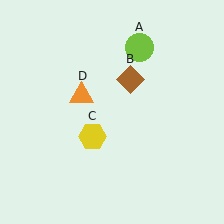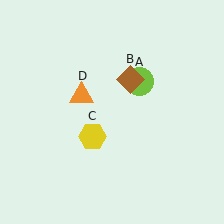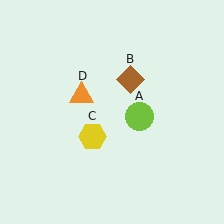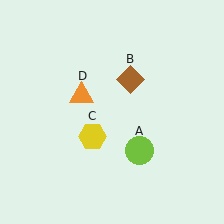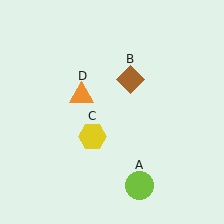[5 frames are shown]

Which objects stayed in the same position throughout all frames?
Brown diamond (object B) and yellow hexagon (object C) and orange triangle (object D) remained stationary.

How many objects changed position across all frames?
1 object changed position: lime circle (object A).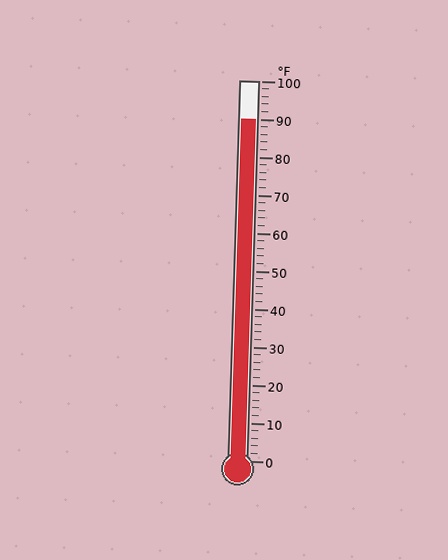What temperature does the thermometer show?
The thermometer shows approximately 90°F.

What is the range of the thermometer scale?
The thermometer scale ranges from 0°F to 100°F.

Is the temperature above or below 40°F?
The temperature is above 40°F.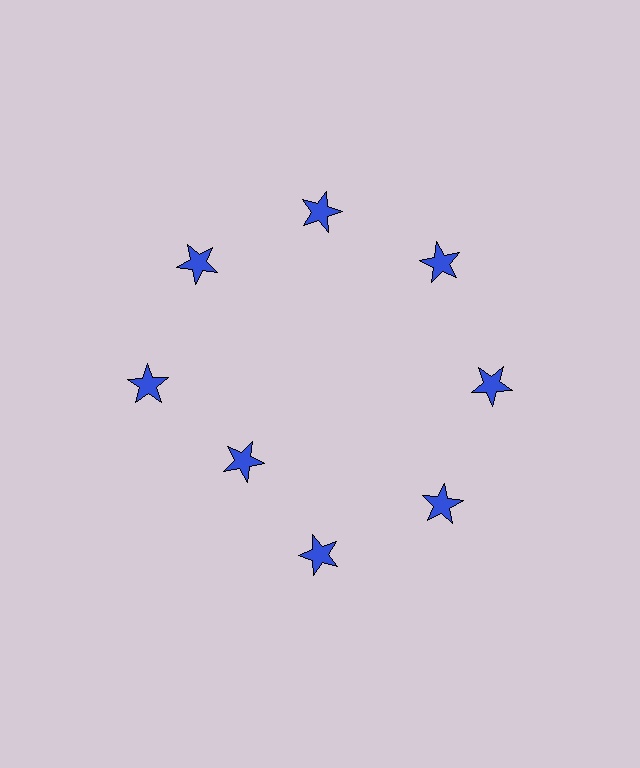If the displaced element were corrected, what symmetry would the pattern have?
It would have 8-fold rotational symmetry — the pattern would map onto itself every 45 degrees.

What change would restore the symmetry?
The symmetry would be restored by moving it outward, back onto the ring so that all 8 stars sit at equal angles and equal distance from the center.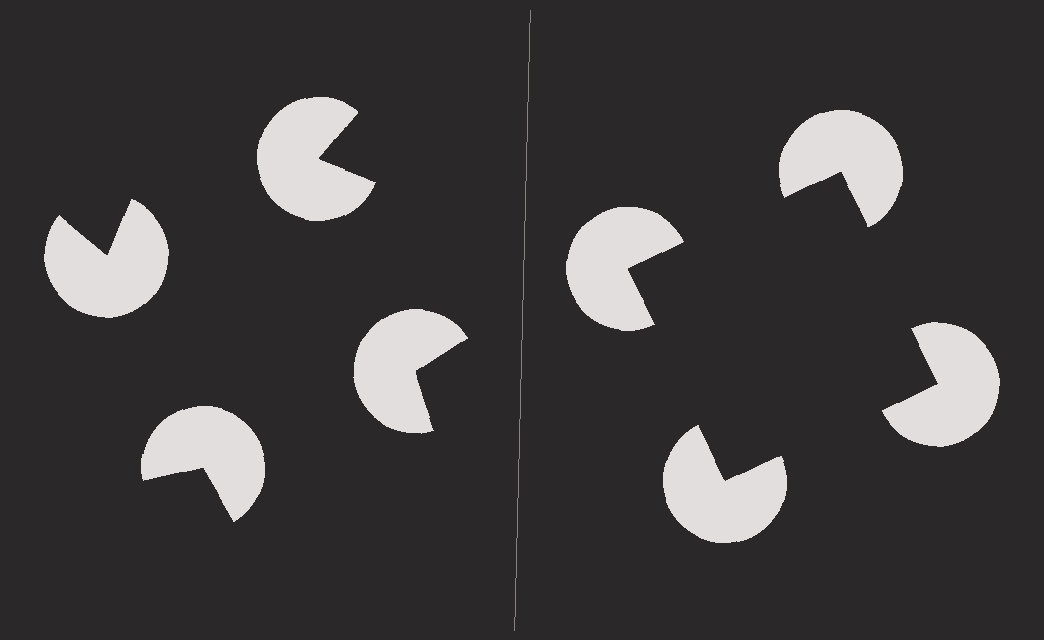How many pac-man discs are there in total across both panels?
8 — 4 on each side.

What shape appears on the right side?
An illusory square.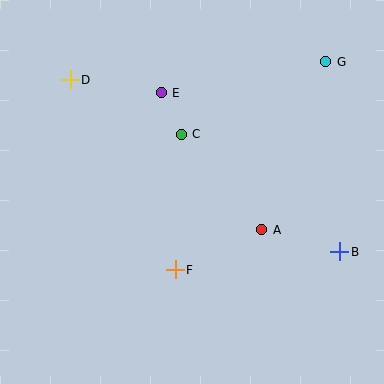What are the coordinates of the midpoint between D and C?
The midpoint between D and C is at (126, 107).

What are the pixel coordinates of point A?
Point A is at (261, 230).